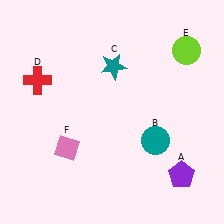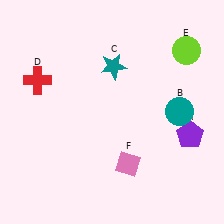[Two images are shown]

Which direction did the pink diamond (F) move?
The pink diamond (F) moved right.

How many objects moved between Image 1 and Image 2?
3 objects moved between the two images.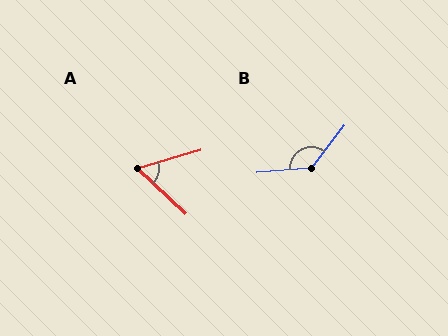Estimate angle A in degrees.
Approximately 60 degrees.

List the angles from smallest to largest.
A (60°), B (132°).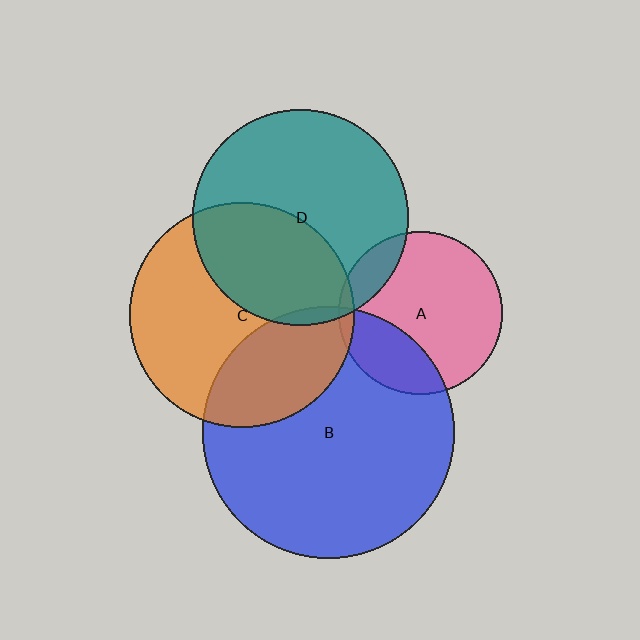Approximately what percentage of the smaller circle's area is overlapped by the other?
Approximately 5%.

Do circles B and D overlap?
Yes.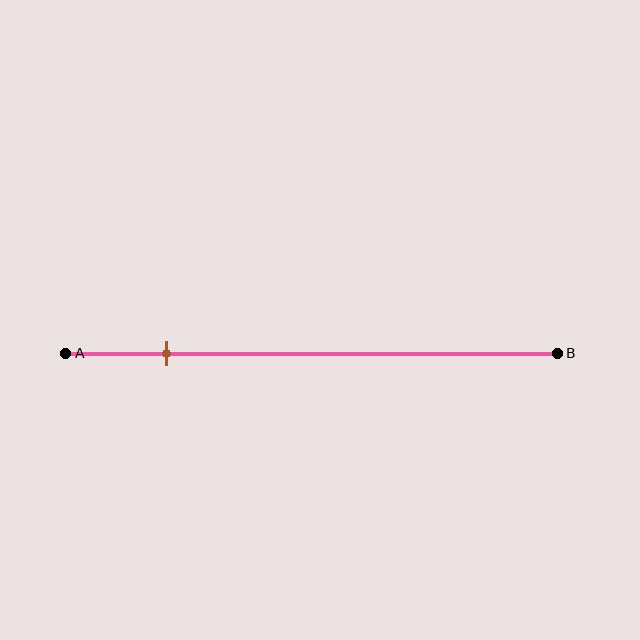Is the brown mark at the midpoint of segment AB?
No, the mark is at about 20% from A, not at the 50% midpoint.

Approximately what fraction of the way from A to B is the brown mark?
The brown mark is approximately 20% of the way from A to B.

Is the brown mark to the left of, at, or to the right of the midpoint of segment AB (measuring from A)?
The brown mark is to the left of the midpoint of segment AB.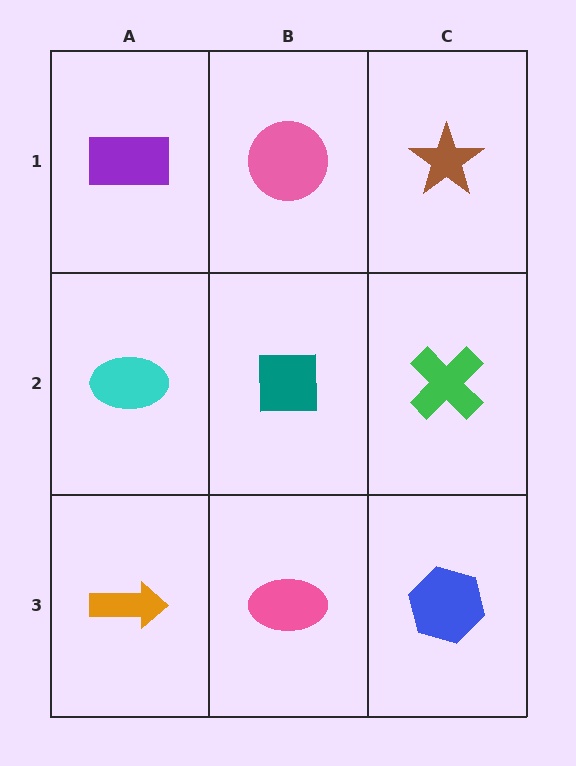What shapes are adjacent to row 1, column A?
A cyan ellipse (row 2, column A), a pink circle (row 1, column B).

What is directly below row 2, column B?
A pink ellipse.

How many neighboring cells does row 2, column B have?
4.